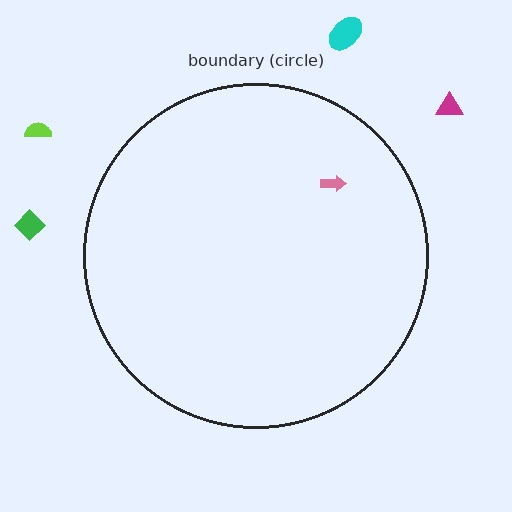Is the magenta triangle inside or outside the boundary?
Outside.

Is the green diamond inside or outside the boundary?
Outside.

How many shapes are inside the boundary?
1 inside, 4 outside.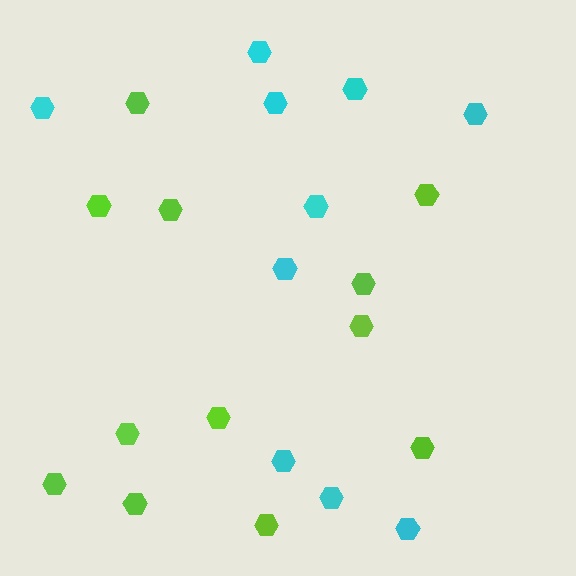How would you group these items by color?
There are 2 groups: one group of lime hexagons (12) and one group of cyan hexagons (10).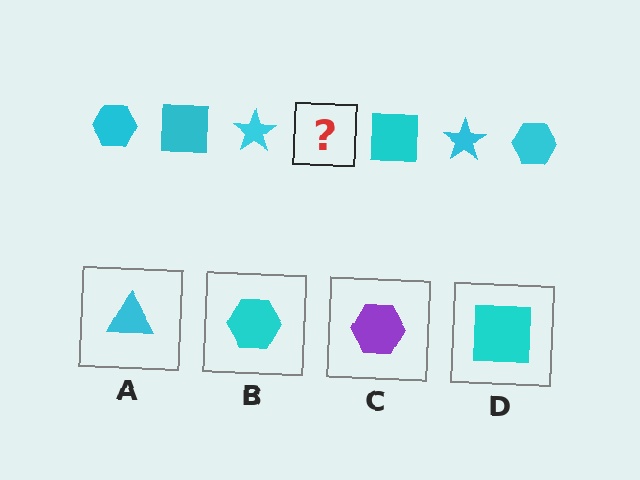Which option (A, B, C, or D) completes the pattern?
B.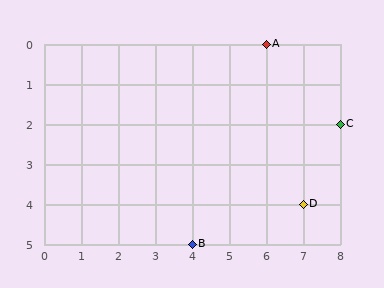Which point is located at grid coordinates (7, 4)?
Point D is at (7, 4).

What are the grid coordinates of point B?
Point B is at grid coordinates (4, 5).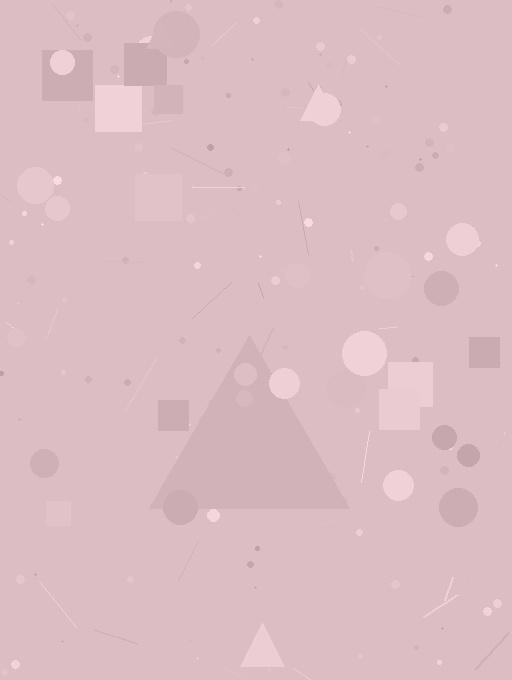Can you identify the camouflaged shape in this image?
The camouflaged shape is a triangle.